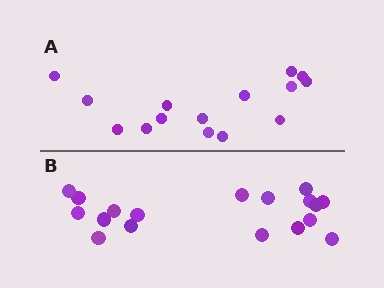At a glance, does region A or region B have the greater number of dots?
Region B (the bottom region) has more dots.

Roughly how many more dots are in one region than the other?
Region B has just a few more — roughly 2 or 3 more dots than region A.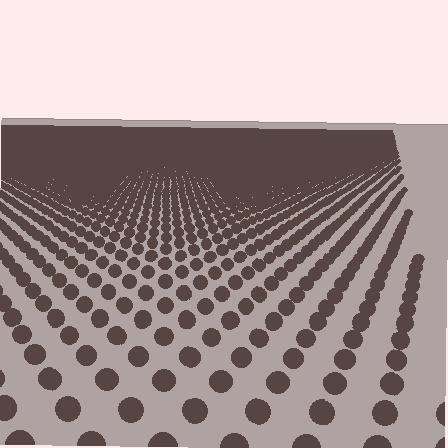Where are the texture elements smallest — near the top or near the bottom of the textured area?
Near the top.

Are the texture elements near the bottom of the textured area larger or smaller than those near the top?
Larger. Near the bottom, elements are closer to the viewer and appear at a bigger on-screen size.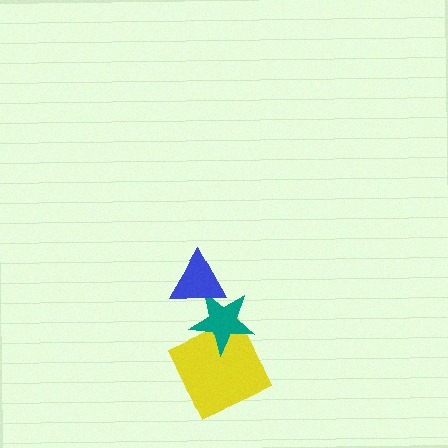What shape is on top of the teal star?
The blue triangle is on top of the teal star.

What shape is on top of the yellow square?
The teal star is on top of the yellow square.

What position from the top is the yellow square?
The yellow square is 3rd from the top.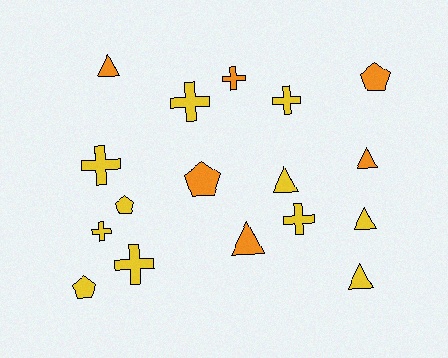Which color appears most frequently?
Yellow, with 11 objects.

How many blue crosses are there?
There are no blue crosses.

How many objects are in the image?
There are 17 objects.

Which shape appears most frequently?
Cross, with 7 objects.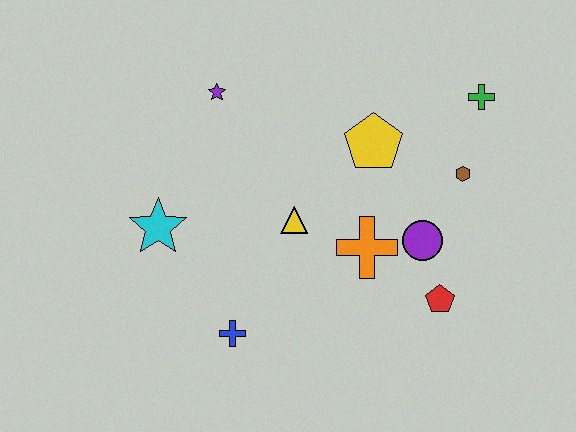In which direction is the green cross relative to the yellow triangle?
The green cross is to the right of the yellow triangle.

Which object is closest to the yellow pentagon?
The brown hexagon is closest to the yellow pentagon.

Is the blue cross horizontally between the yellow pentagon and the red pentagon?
No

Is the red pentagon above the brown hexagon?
No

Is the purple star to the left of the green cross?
Yes